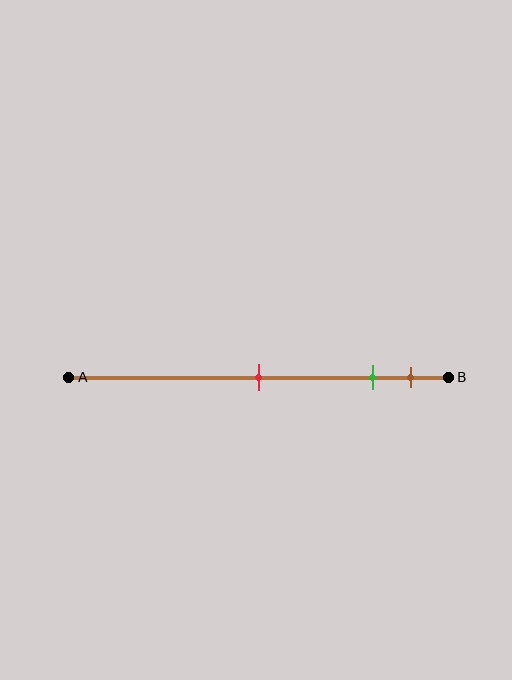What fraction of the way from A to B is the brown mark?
The brown mark is approximately 90% (0.9) of the way from A to B.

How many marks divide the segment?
There are 3 marks dividing the segment.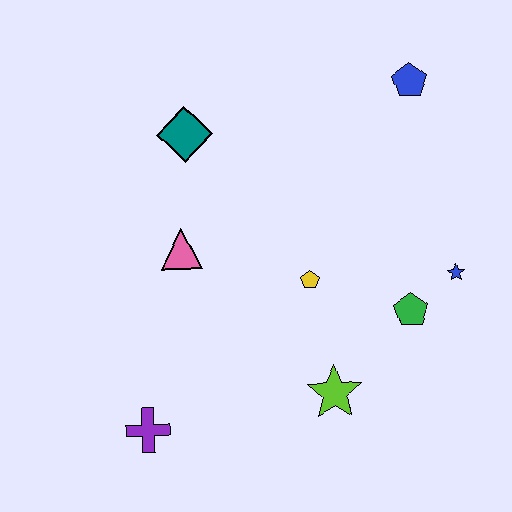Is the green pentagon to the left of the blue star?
Yes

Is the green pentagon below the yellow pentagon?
Yes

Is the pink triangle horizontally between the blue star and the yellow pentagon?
No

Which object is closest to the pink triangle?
The teal diamond is closest to the pink triangle.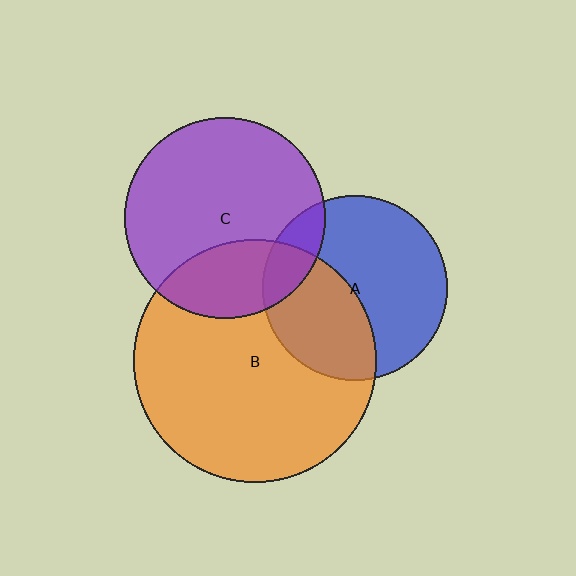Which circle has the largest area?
Circle B (orange).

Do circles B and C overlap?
Yes.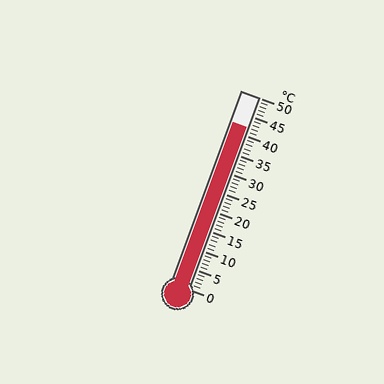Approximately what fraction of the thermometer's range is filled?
The thermometer is filled to approximately 85% of its range.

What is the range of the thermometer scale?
The thermometer scale ranges from 0°C to 50°C.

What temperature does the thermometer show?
The thermometer shows approximately 42°C.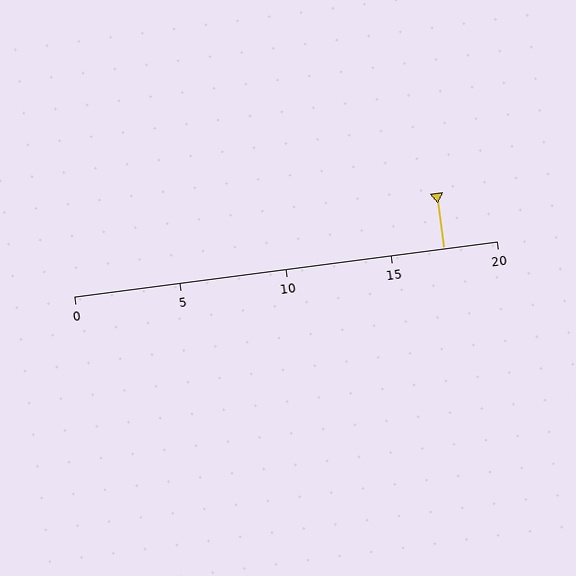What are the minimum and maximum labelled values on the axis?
The axis runs from 0 to 20.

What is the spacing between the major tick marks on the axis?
The major ticks are spaced 5 apart.